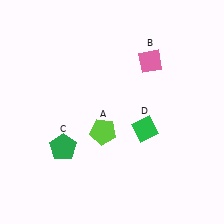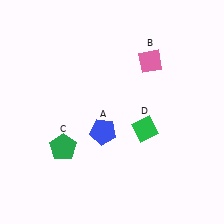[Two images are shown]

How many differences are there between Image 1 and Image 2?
There is 1 difference between the two images.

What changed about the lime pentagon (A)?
In Image 1, A is lime. In Image 2, it changed to blue.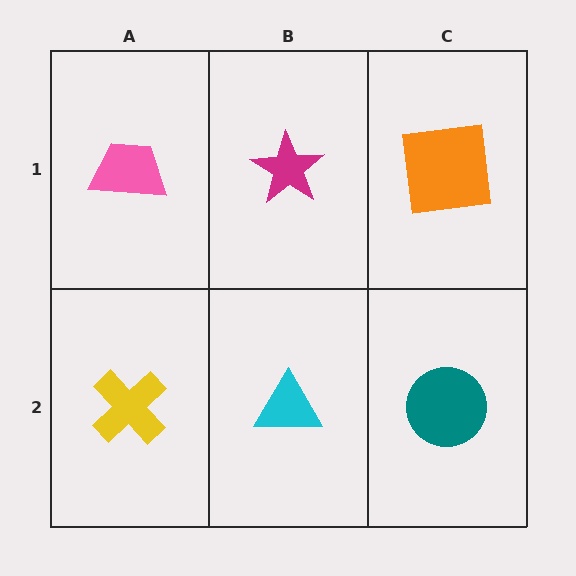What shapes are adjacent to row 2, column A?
A pink trapezoid (row 1, column A), a cyan triangle (row 2, column B).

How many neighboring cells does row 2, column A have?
2.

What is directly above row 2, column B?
A magenta star.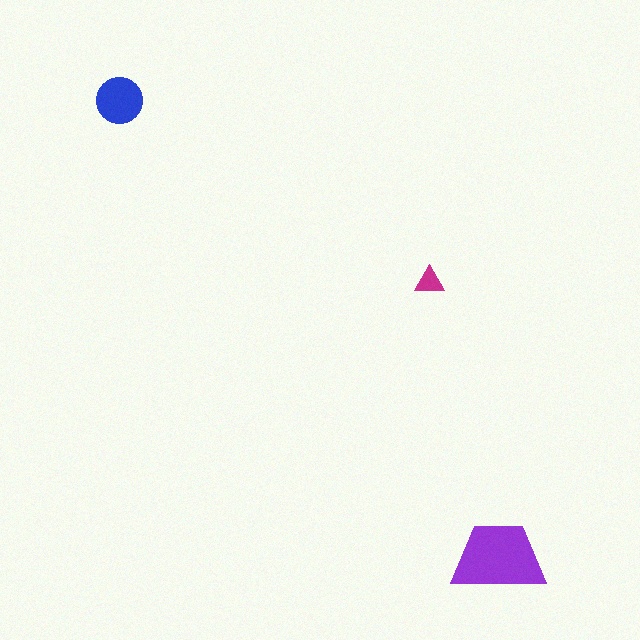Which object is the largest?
The purple trapezoid.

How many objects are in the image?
There are 3 objects in the image.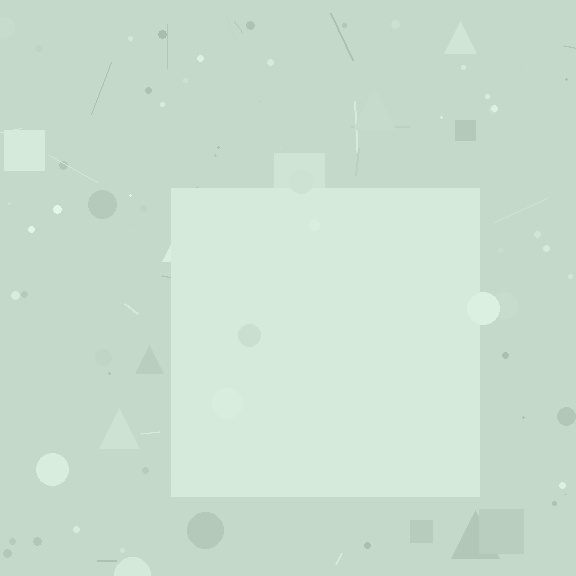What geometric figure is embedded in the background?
A square is embedded in the background.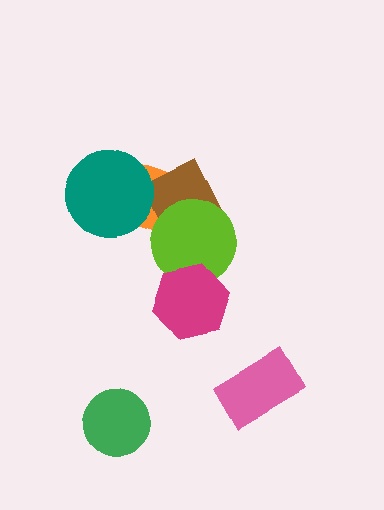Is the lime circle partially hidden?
Yes, it is partially covered by another shape.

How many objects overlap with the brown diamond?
3 objects overlap with the brown diamond.